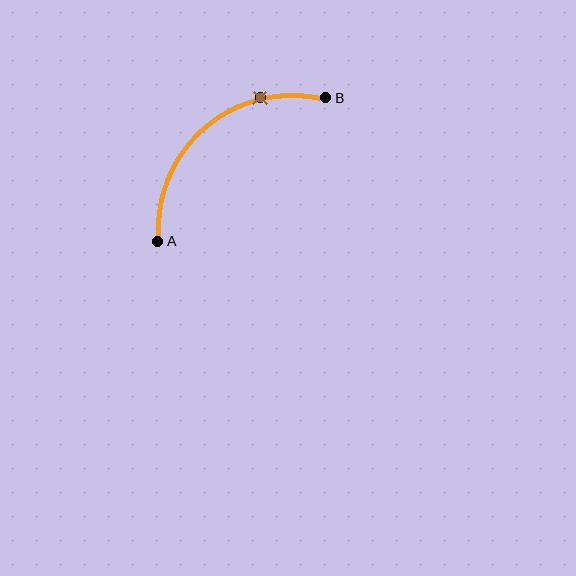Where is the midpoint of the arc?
The arc midpoint is the point on the curve farthest from the straight line joining A and B. It sits above and to the left of that line.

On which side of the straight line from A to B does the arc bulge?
The arc bulges above and to the left of the straight line connecting A and B.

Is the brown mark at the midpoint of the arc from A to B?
No. The brown mark lies on the arc but is closer to endpoint B. The arc midpoint would be at the point on the curve equidistant along the arc from both A and B.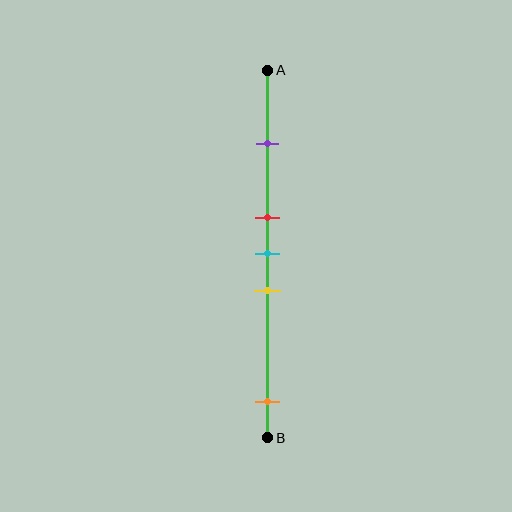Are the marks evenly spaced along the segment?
No, the marks are not evenly spaced.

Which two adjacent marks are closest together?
The red and cyan marks are the closest adjacent pair.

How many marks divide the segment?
There are 5 marks dividing the segment.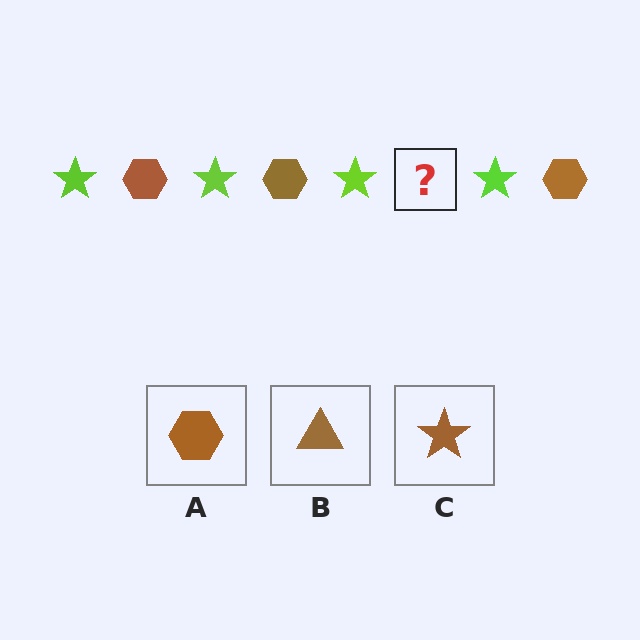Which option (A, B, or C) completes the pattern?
A.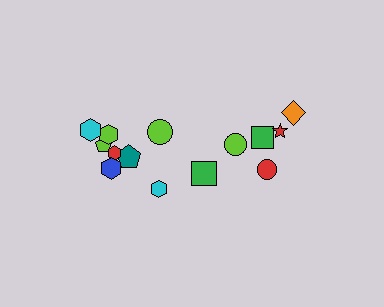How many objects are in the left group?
There are 8 objects.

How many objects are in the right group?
There are 6 objects.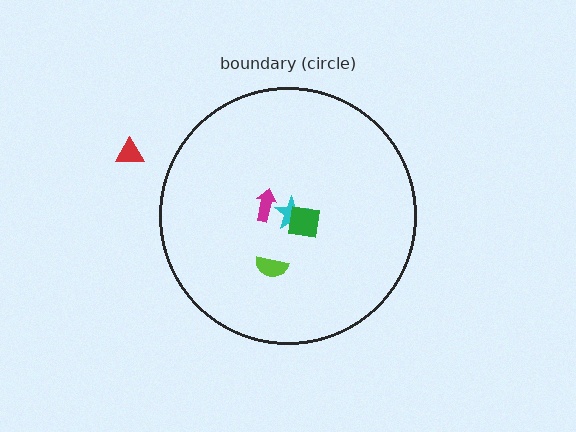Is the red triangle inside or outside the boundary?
Outside.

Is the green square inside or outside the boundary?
Inside.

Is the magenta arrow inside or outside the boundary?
Inside.